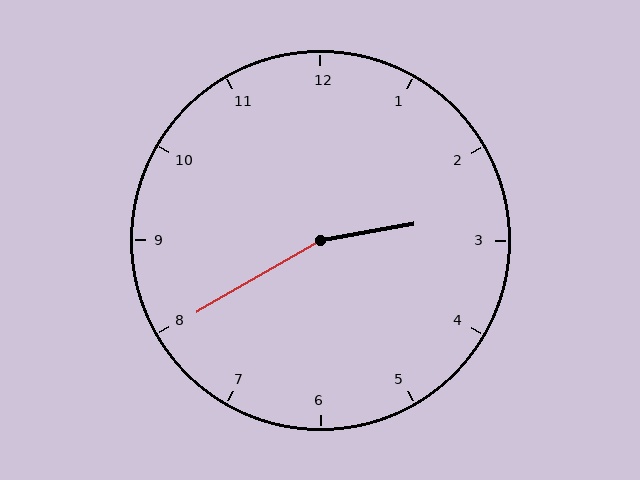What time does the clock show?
2:40.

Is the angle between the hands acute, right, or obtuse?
It is obtuse.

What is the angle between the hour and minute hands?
Approximately 160 degrees.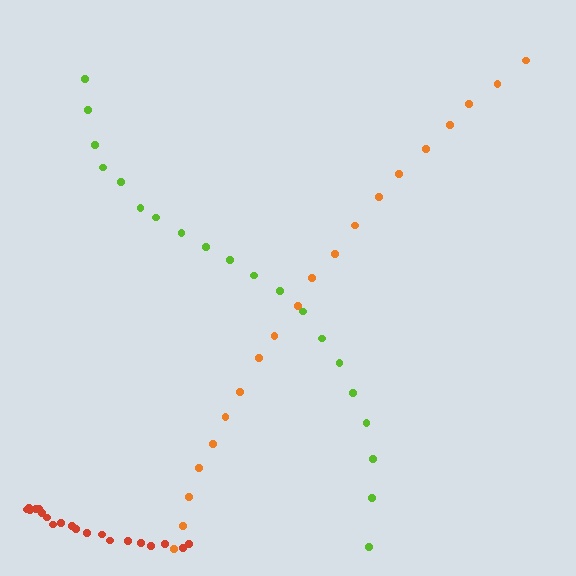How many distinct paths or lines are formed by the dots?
There are 3 distinct paths.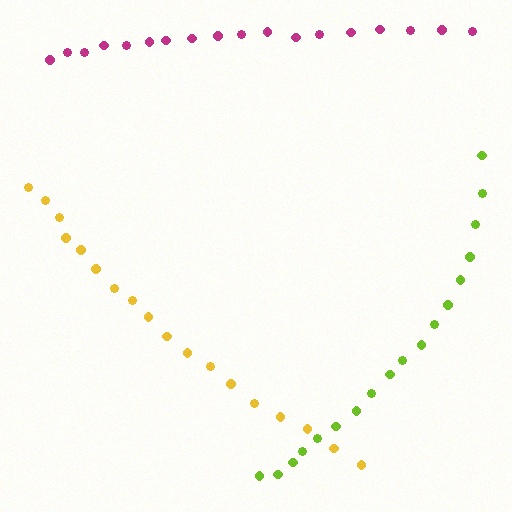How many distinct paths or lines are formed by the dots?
There are 3 distinct paths.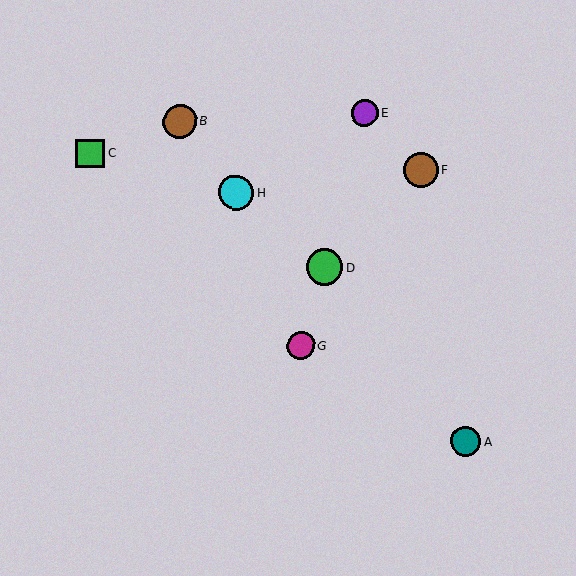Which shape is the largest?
The green circle (labeled D) is the largest.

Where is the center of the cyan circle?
The center of the cyan circle is at (236, 192).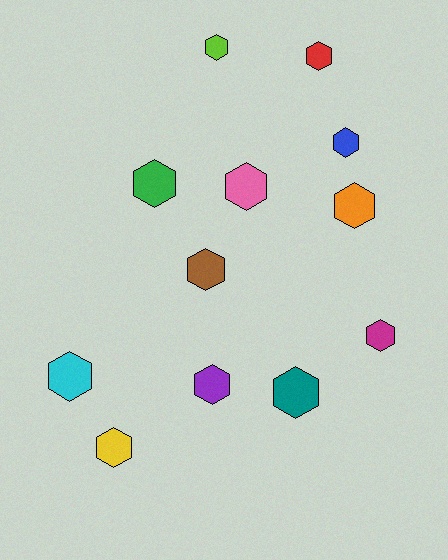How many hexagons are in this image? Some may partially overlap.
There are 12 hexagons.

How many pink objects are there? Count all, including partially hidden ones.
There is 1 pink object.